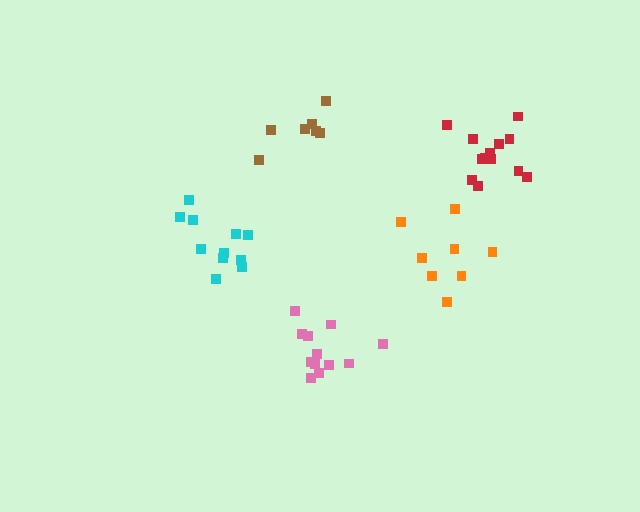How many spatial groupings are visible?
There are 5 spatial groupings.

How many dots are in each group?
Group 1: 12 dots, Group 2: 11 dots, Group 3: 13 dots, Group 4: 8 dots, Group 5: 7 dots (51 total).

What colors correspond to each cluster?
The clusters are colored: pink, cyan, red, orange, brown.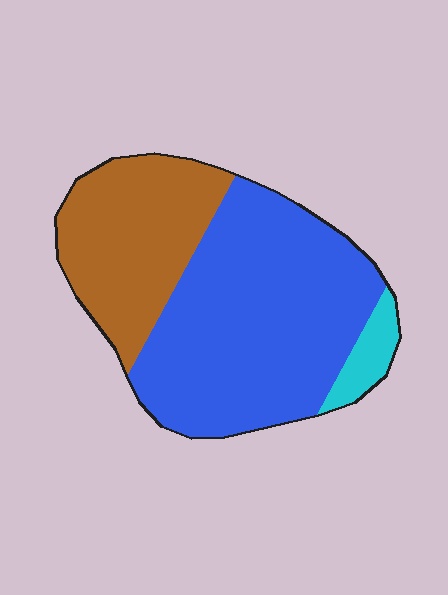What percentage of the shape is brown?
Brown takes up about one third (1/3) of the shape.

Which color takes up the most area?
Blue, at roughly 60%.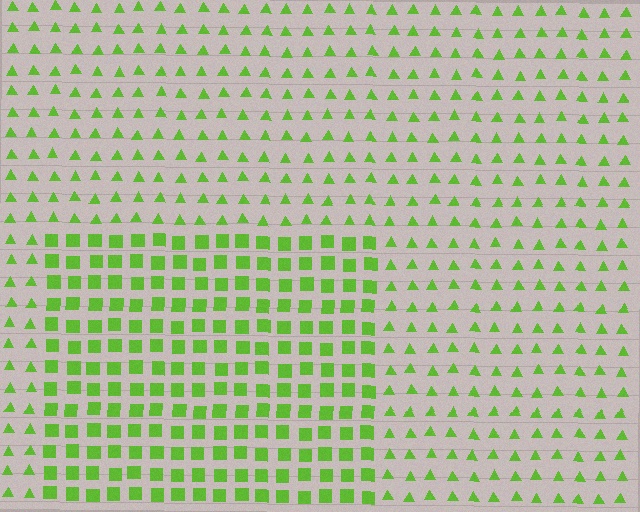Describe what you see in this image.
The image is filled with small lime elements arranged in a uniform grid. A rectangle-shaped region contains squares, while the surrounding area contains triangles. The boundary is defined purely by the change in element shape.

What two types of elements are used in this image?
The image uses squares inside the rectangle region and triangles outside it.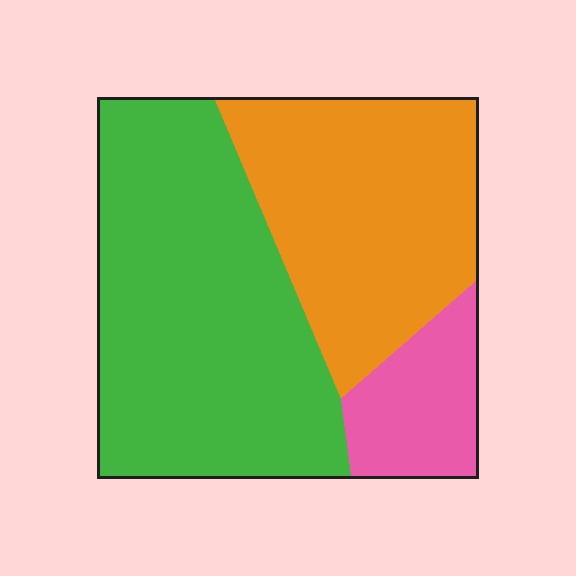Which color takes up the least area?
Pink, at roughly 15%.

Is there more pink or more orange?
Orange.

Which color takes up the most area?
Green, at roughly 50%.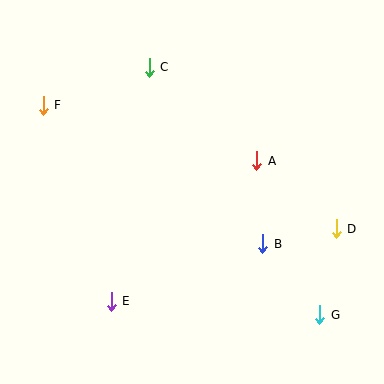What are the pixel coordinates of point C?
Point C is at (149, 67).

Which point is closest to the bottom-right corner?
Point G is closest to the bottom-right corner.